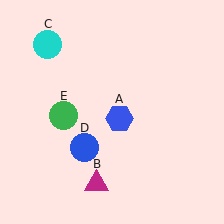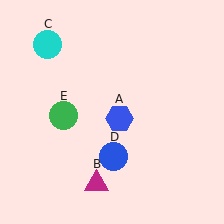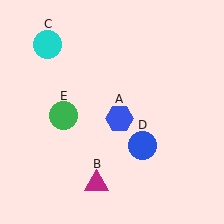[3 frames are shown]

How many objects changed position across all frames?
1 object changed position: blue circle (object D).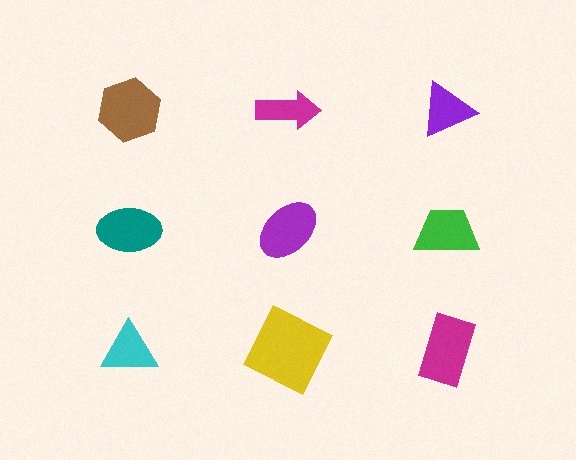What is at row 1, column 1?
A brown hexagon.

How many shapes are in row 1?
3 shapes.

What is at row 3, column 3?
A magenta rectangle.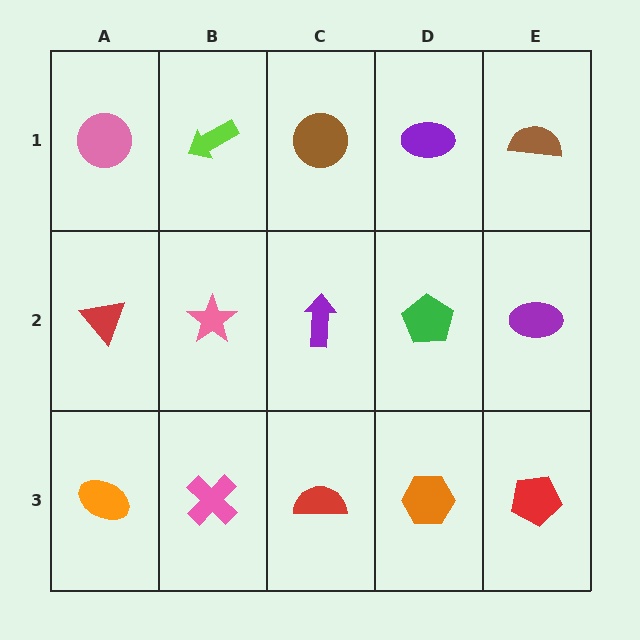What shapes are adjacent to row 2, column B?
A lime arrow (row 1, column B), a pink cross (row 3, column B), a red triangle (row 2, column A), a purple arrow (row 2, column C).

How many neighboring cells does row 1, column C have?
3.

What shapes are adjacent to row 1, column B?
A pink star (row 2, column B), a pink circle (row 1, column A), a brown circle (row 1, column C).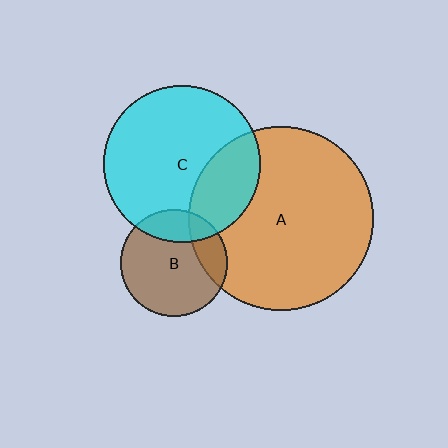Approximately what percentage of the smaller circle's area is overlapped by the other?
Approximately 20%.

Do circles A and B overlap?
Yes.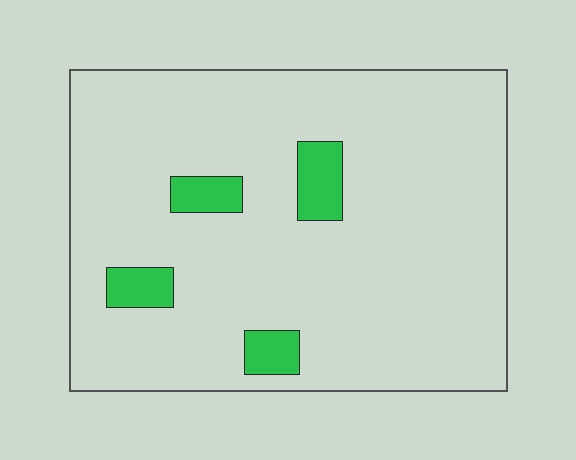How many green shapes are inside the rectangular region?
4.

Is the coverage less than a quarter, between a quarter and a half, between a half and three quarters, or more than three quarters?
Less than a quarter.